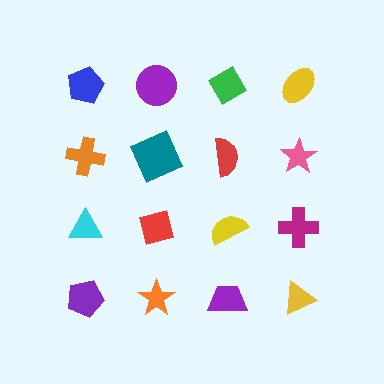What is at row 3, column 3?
A yellow semicircle.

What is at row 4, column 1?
A purple pentagon.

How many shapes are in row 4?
4 shapes.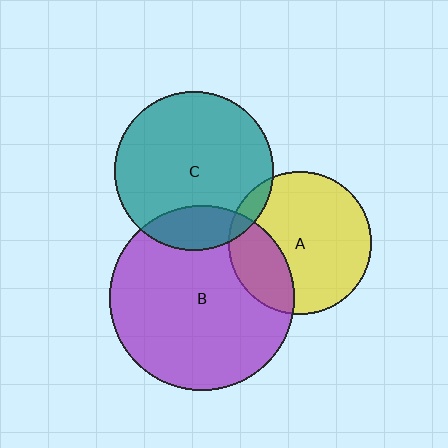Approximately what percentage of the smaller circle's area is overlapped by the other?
Approximately 25%.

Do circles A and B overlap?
Yes.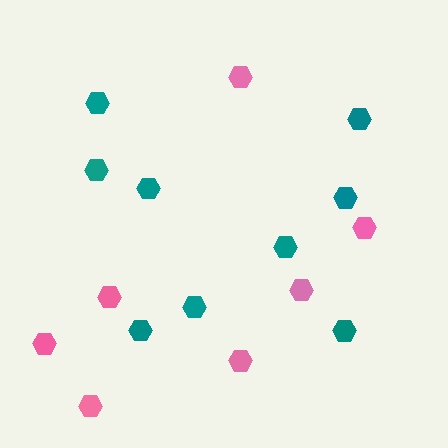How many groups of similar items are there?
There are 2 groups: one group of teal hexagons (9) and one group of pink hexagons (7).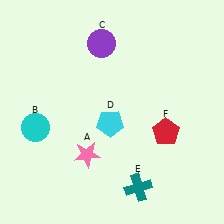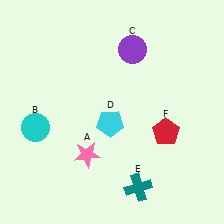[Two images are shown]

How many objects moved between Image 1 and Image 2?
1 object moved between the two images.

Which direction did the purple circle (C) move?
The purple circle (C) moved right.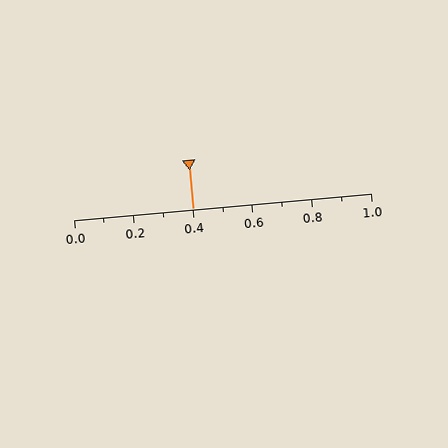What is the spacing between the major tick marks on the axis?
The major ticks are spaced 0.2 apart.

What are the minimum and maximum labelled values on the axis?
The axis runs from 0.0 to 1.0.